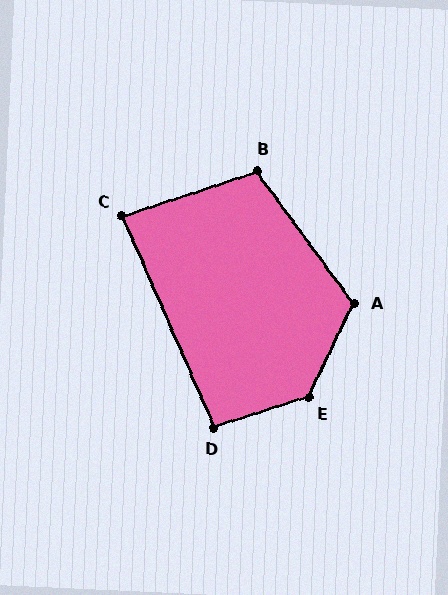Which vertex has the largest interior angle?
E, at approximately 134 degrees.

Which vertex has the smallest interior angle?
C, at approximately 85 degrees.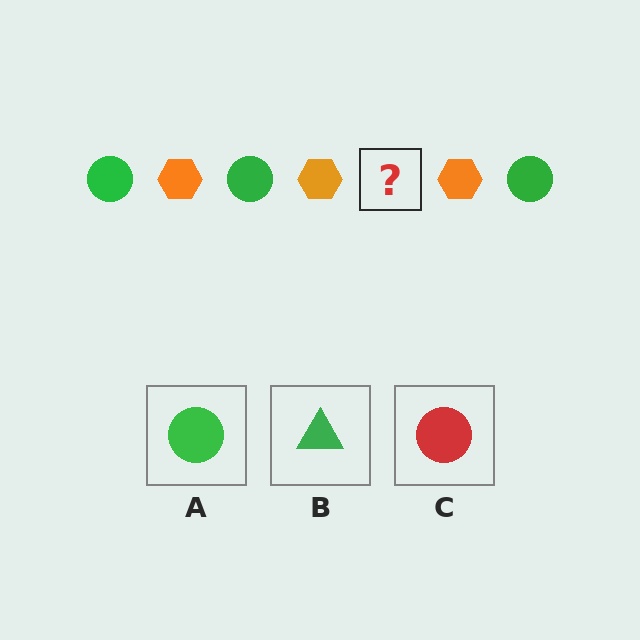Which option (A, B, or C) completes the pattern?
A.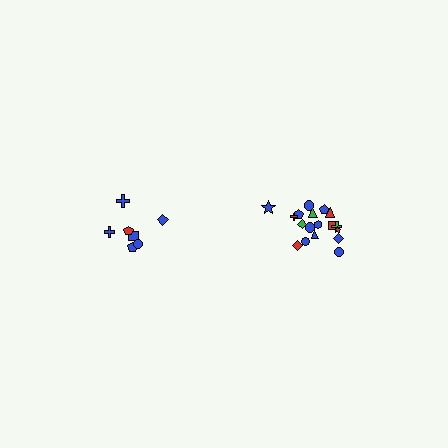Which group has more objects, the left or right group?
The right group.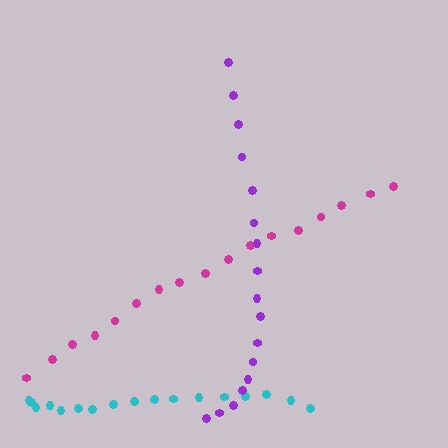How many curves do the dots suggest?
There are 3 distinct paths.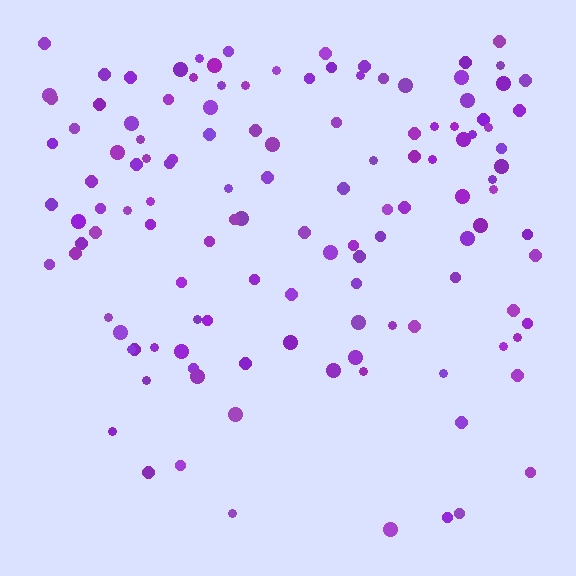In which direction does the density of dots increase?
From bottom to top, with the top side densest.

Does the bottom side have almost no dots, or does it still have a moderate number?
Still a moderate number, just noticeably fewer than the top.